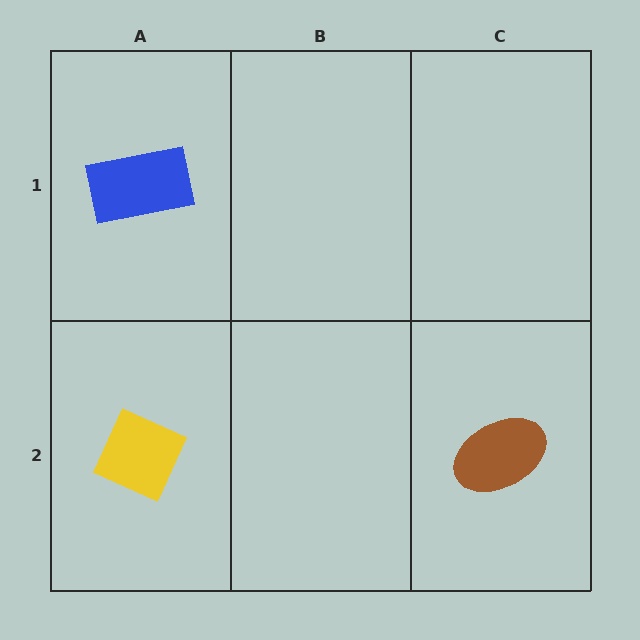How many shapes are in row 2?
2 shapes.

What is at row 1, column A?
A blue rectangle.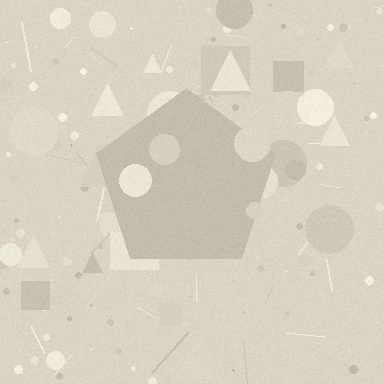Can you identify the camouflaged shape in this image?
The camouflaged shape is a pentagon.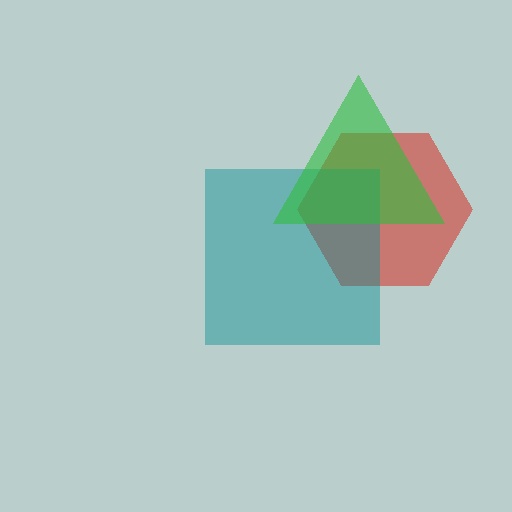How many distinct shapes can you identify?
There are 3 distinct shapes: a red hexagon, a teal square, a green triangle.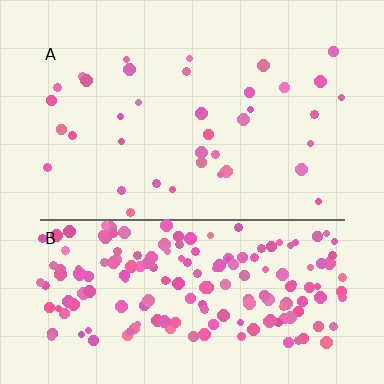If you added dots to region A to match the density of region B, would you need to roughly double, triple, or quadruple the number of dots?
Approximately quadruple.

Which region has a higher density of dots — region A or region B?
B (the bottom).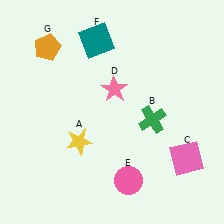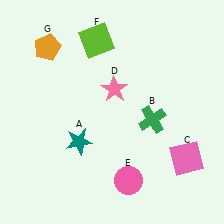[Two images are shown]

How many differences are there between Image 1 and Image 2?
There are 2 differences between the two images.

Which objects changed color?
A changed from yellow to teal. F changed from teal to lime.